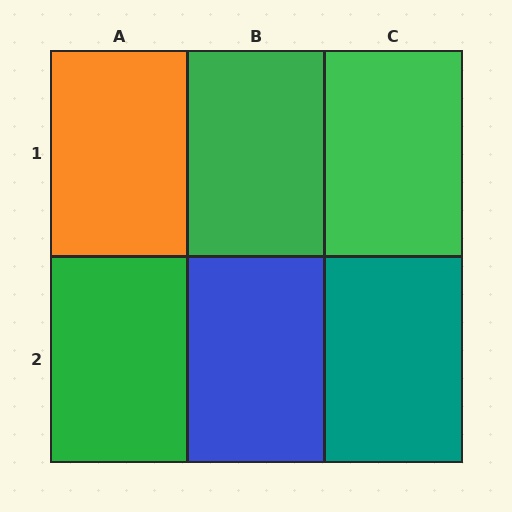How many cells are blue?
1 cell is blue.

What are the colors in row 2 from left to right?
Green, blue, teal.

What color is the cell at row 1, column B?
Green.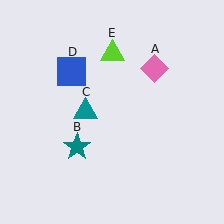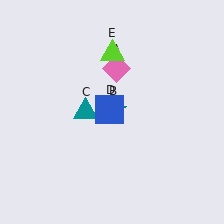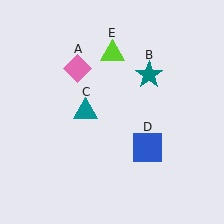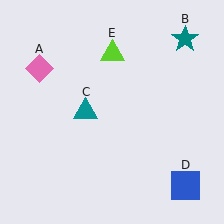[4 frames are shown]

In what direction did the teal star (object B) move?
The teal star (object B) moved up and to the right.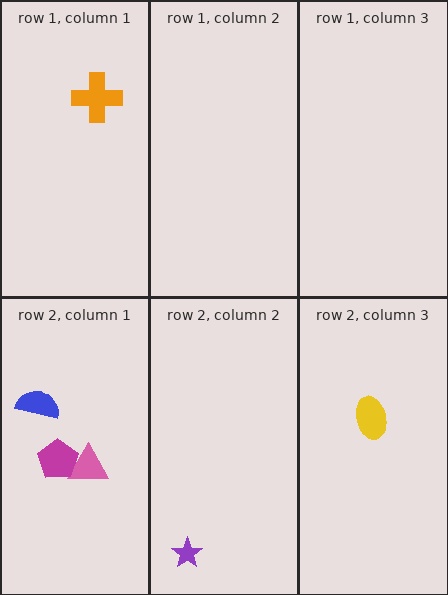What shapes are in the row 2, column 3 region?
The yellow ellipse.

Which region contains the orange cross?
The row 1, column 1 region.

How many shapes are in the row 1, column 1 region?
1.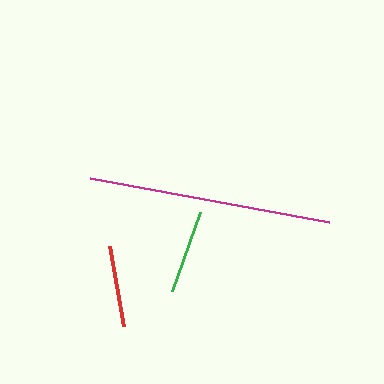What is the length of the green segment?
The green segment is approximately 84 pixels long.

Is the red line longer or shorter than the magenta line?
The magenta line is longer than the red line.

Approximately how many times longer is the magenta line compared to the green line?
The magenta line is approximately 2.9 times the length of the green line.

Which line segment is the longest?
The magenta line is the longest at approximately 243 pixels.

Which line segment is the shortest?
The red line is the shortest at approximately 81 pixels.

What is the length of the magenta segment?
The magenta segment is approximately 243 pixels long.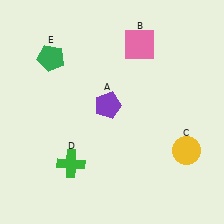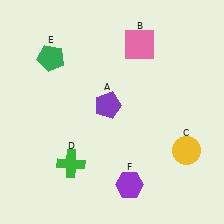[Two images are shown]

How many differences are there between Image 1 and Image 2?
There is 1 difference between the two images.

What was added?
A purple hexagon (F) was added in Image 2.